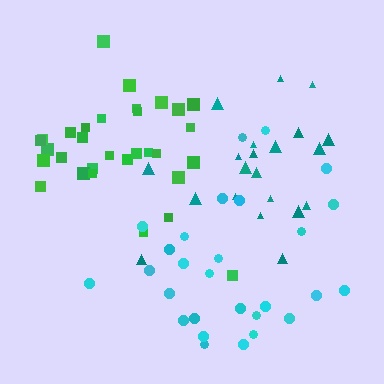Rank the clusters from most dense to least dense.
green, cyan, teal.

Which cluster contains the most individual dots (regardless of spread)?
Green (31).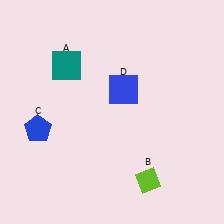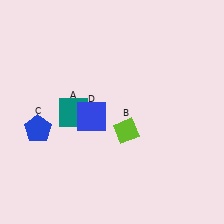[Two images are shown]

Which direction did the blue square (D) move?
The blue square (D) moved left.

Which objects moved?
The objects that moved are: the teal square (A), the lime diamond (B), the blue square (D).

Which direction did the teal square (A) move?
The teal square (A) moved down.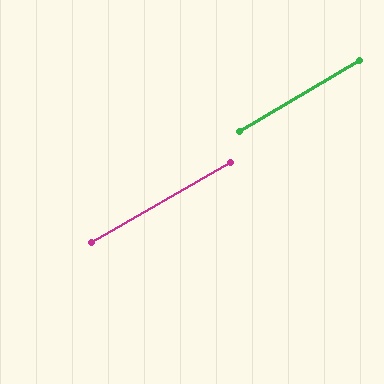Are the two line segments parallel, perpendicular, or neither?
Parallel — their directions differ by only 0.6°.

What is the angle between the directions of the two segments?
Approximately 1 degree.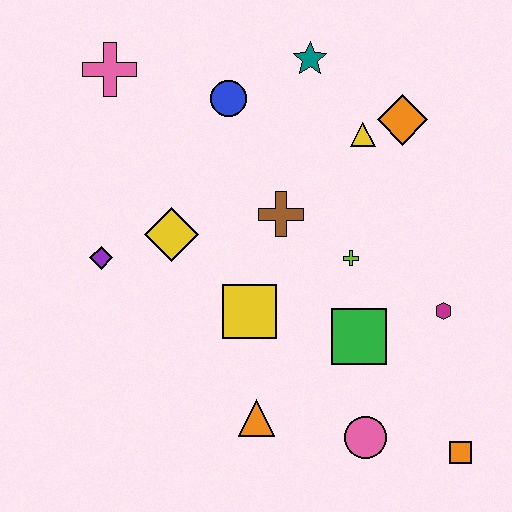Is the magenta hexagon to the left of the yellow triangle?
No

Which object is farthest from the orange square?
The pink cross is farthest from the orange square.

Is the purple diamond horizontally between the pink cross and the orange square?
No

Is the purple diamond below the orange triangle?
No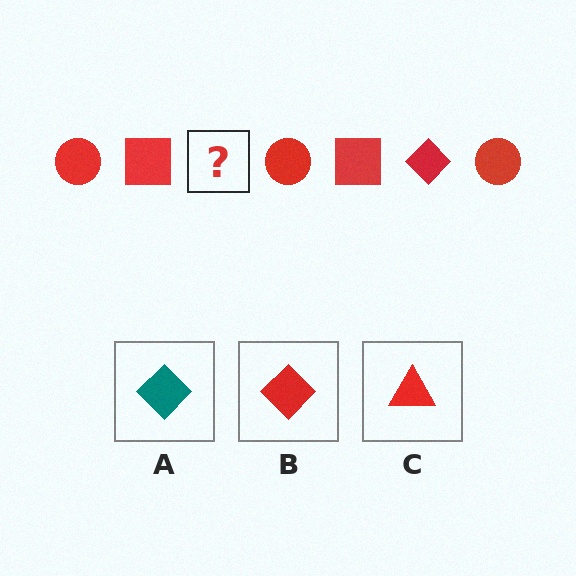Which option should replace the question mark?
Option B.